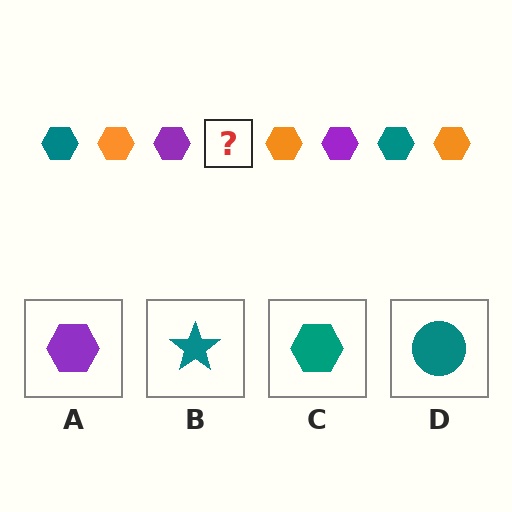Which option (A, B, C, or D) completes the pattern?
C.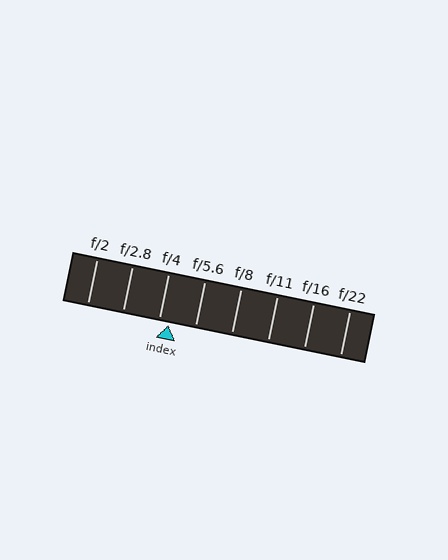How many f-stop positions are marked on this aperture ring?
There are 8 f-stop positions marked.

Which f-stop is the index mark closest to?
The index mark is closest to f/4.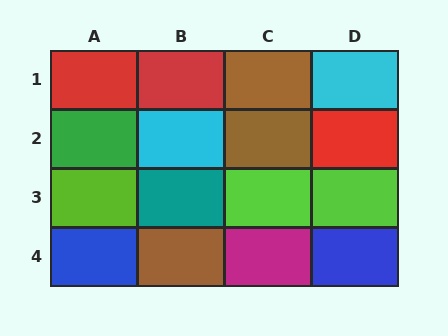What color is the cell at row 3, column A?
Lime.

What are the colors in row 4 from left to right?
Blue, brown, magenta, blue.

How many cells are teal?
1 cell is teal.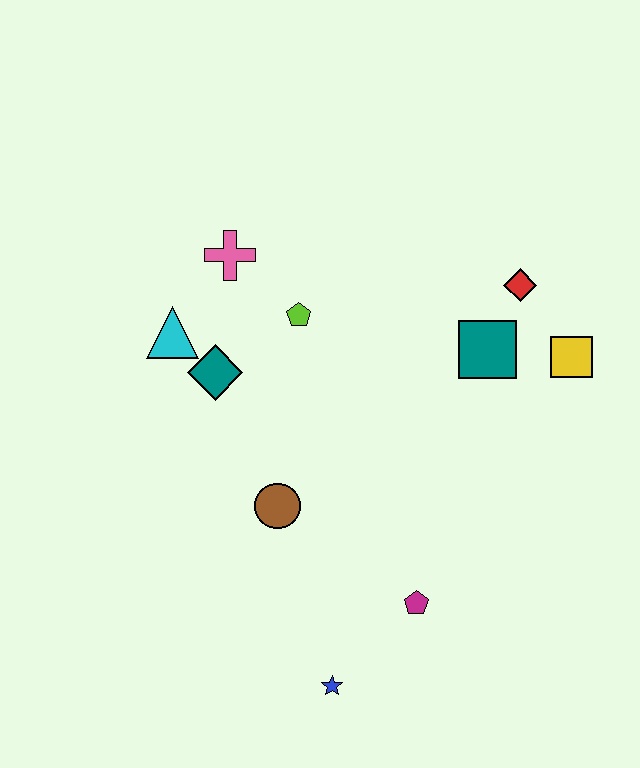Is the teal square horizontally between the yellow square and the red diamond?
No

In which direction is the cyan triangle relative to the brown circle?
The cyan triangle is above the brown circle.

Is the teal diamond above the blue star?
Yes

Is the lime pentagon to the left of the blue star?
Yes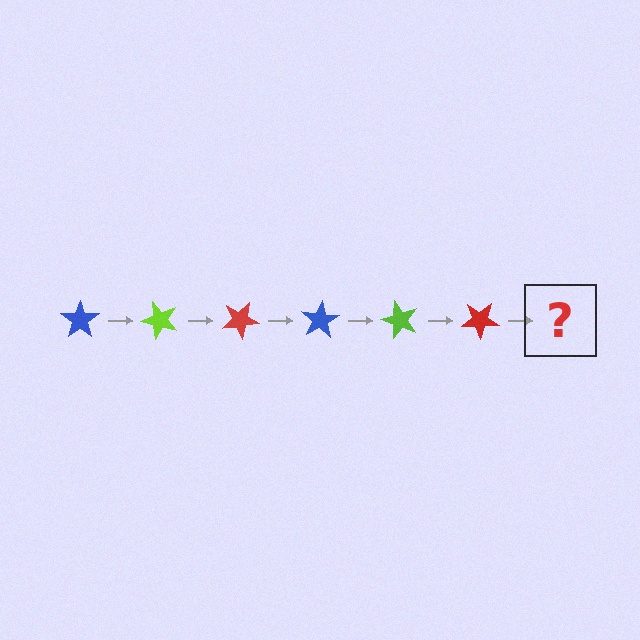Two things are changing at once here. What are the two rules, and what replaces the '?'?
The two rules are that it rotates 50 degrees each step and the color cycles through blue, lime, and red. The '?' should be a blue star, rotated 300 degrees from the start.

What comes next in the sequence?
The next element should be a blue star, rotated 300 degrees from the start.